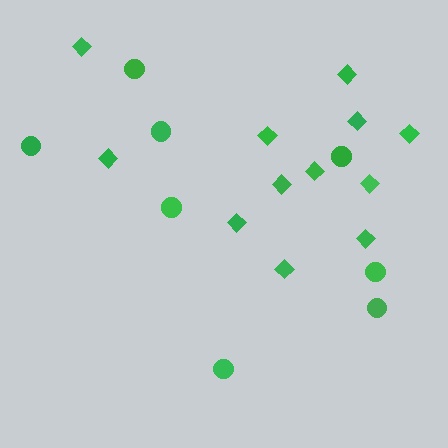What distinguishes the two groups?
There are 2 groups: one group of diamonds (12) and one group of circles (8).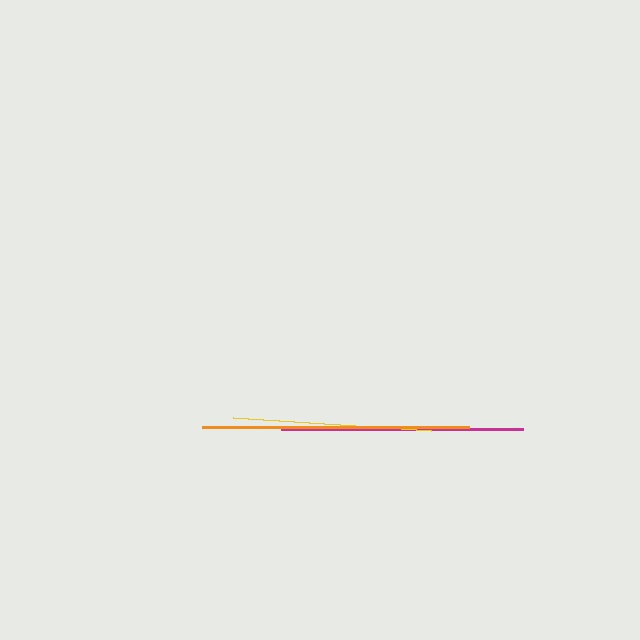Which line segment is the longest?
The orange line is the longest at approximately 267 pixels.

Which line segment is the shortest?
The yellow line is the shortest at approximately 198 pixels.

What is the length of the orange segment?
The orange segment is approximately 267 pixels long.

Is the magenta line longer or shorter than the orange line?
The orange line is longer than the magenta line.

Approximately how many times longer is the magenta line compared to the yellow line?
The magenta line is approximately 1.2 times the length of the yellow line.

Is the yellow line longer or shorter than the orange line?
The orange line is longer than the yellow line.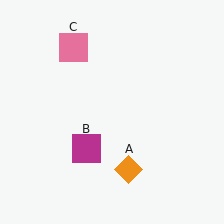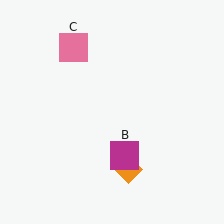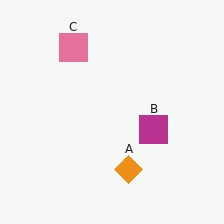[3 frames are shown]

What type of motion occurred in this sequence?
The magenta square (object B) rotated counterclockwise around the center of the scene.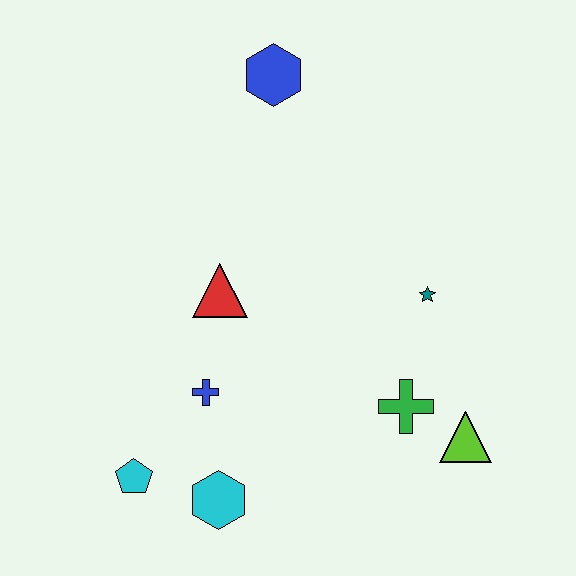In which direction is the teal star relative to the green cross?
The teal star is above the green cross.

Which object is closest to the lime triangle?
The green cross is closest to the lime triangle.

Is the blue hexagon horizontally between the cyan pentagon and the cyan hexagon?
No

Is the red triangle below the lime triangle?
No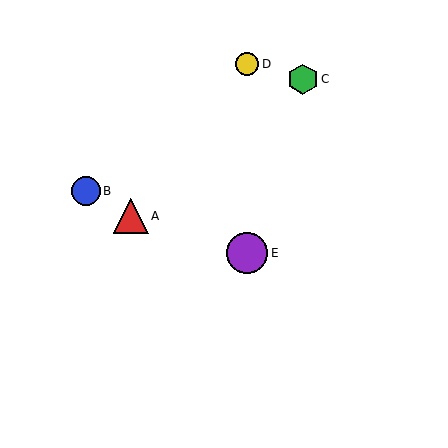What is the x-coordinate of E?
Object E is at x≈247.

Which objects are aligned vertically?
Objects D, E are aligned vertically.